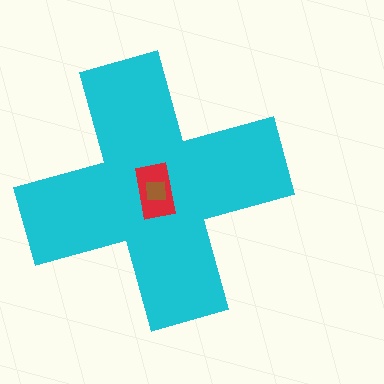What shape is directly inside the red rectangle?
The brown square.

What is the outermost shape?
The cyan cross.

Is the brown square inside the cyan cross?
Yes.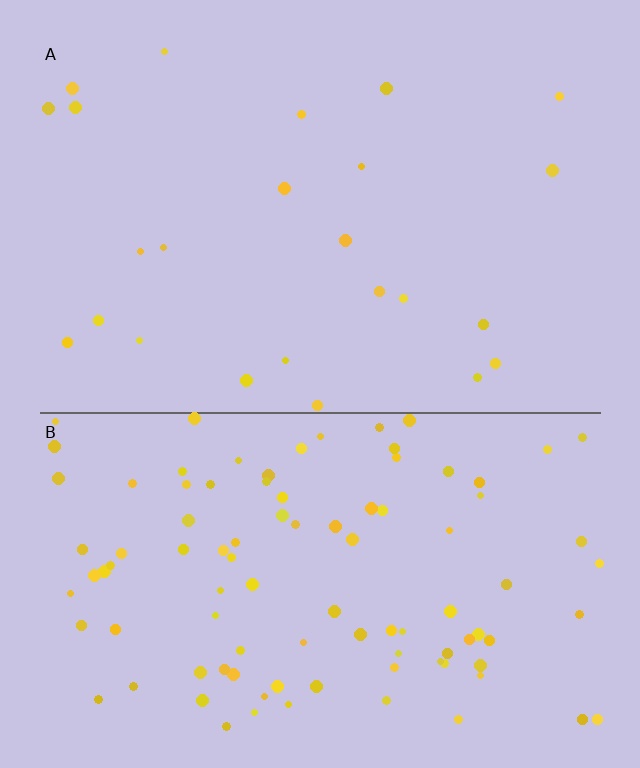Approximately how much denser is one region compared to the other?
Approximately 4.1× — region B over region A.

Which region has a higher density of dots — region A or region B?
B (the bottom).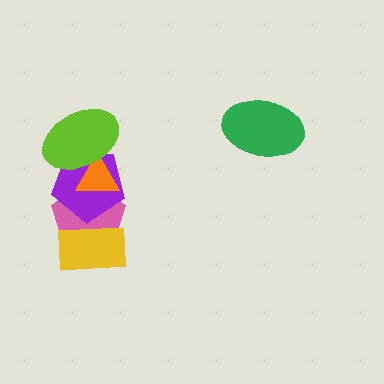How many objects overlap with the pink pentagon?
3 objects overlap with the pink pentagon.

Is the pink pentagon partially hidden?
Yes, it is partially covered by another shape.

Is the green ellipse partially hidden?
No, no other shape covers it.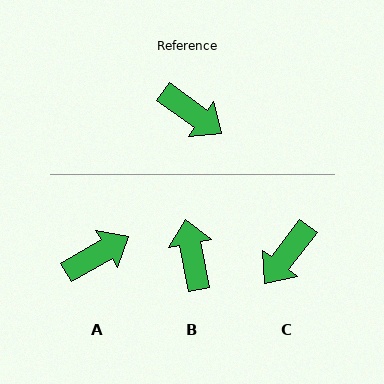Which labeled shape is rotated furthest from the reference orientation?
B, about 137 degrees away.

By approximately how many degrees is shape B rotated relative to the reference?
Approximately 137 degrees counter-clockwise.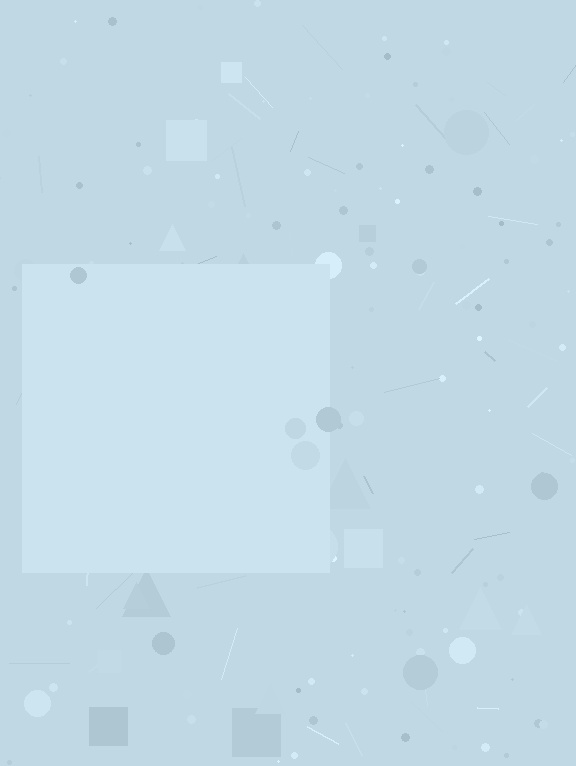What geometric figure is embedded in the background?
A square is embedded in the background.